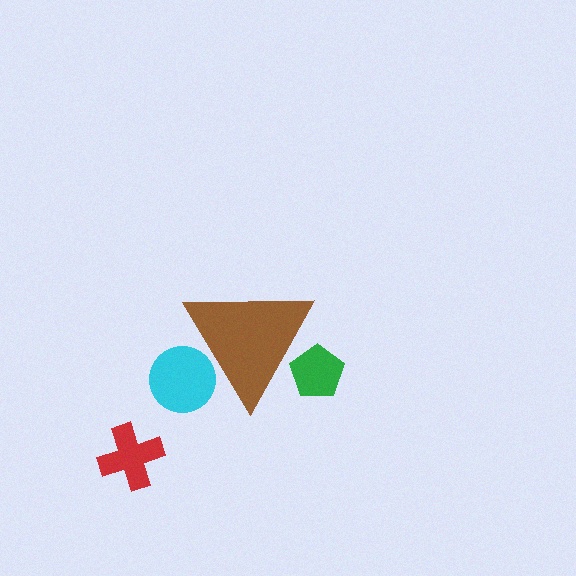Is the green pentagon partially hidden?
Yes, the green pentagon is partially hidden behind the brown triangle.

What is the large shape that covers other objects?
A brown triangle.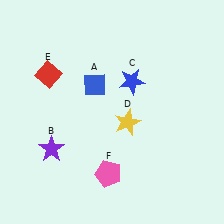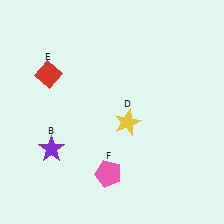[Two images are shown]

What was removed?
The blue star (C), the blue diamond (A) were removed in Image 2.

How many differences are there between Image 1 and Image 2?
There are 2 differences between the two images.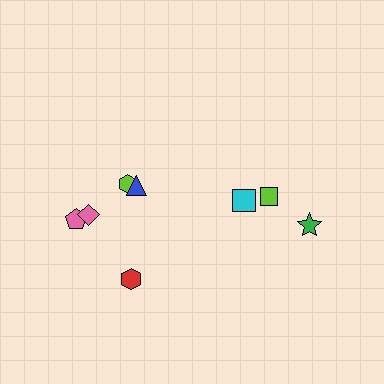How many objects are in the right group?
There are 3 objects.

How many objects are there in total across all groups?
There are 8 objects.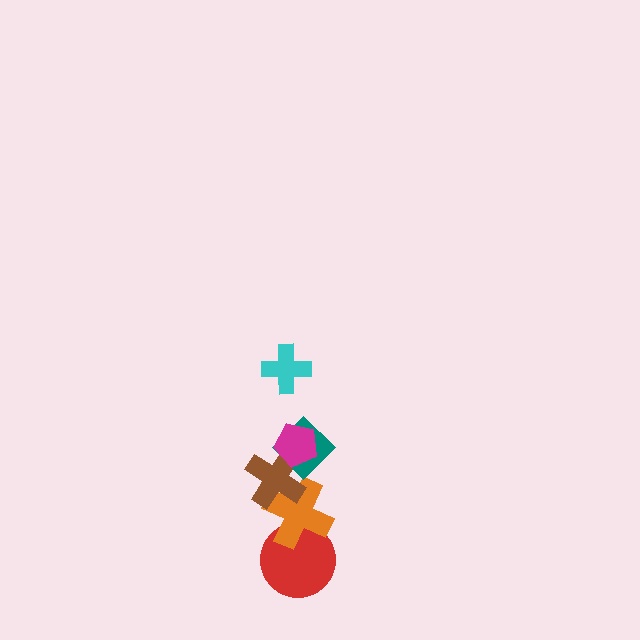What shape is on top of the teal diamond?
The magenta pentagon is on top of the teal diamond.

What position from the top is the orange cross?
The orange cross is 5th from the top.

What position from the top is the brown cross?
The brown cross is 4th from the top.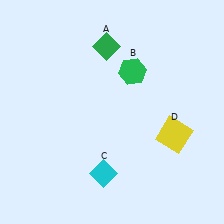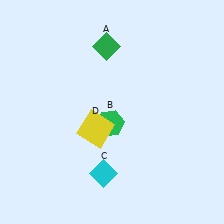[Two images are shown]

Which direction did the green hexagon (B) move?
The green hexagon (B) moved down.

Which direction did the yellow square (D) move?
The yellow square (D) moved left.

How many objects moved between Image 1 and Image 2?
2 objects moved between the two images.